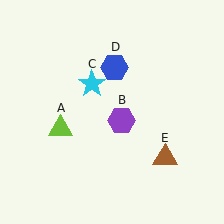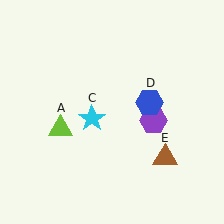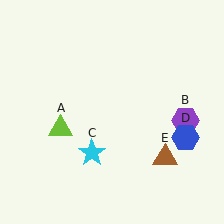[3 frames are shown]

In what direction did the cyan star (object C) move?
The cyan star (object C) moved down.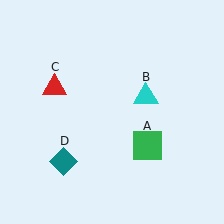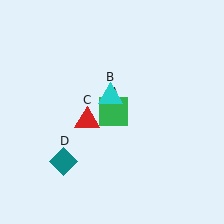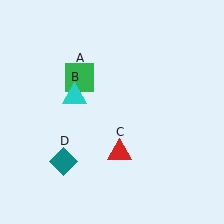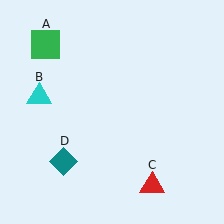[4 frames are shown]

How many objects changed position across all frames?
3 objects changed position: green square (object A), cyan triangle (object B), red triangle (object C).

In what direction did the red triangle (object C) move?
The red triangle (object C) moved down and to the right.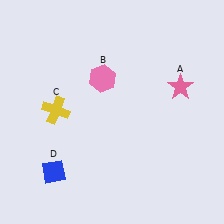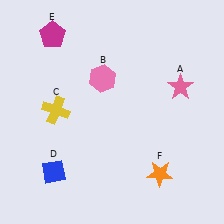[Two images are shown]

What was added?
A magenta pentagon (E), an orange star (F) were added in Image 2.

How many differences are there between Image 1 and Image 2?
There are 2 differences between the two images.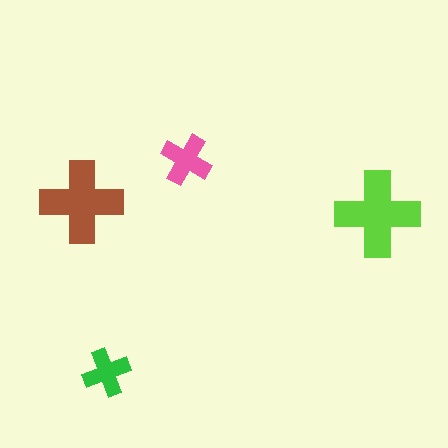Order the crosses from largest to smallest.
the lime one, the brown one, the pink one, the green one.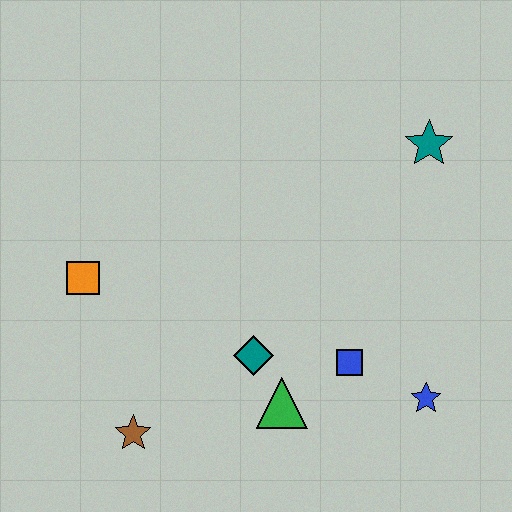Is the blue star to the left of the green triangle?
No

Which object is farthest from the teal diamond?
The teal star is farthest from the teal diamond.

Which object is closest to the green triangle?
The teal diamond is closest to the green triangle.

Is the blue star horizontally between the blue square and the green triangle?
No